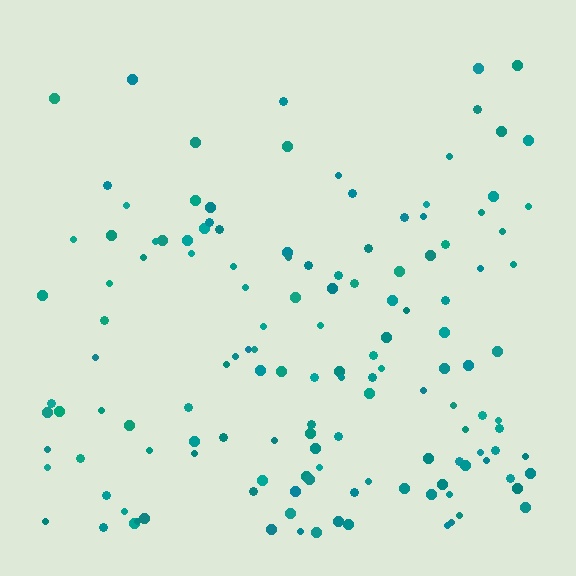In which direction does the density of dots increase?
From top to bottom, with the bottom side densest.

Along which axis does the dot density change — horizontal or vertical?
Vertical.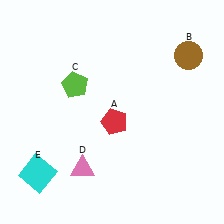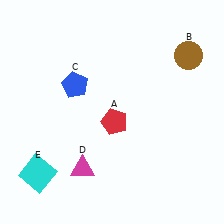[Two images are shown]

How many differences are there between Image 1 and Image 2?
There are 2 differences between the two images.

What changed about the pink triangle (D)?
In Image 1, D is pink. In Image 2, it changed to magenta.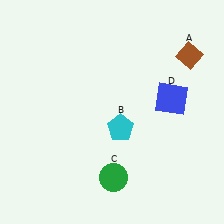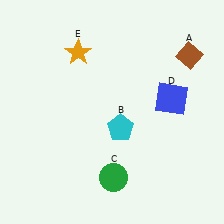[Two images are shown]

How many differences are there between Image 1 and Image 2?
There is 1 difference between the two images.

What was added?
An orange star (E) was added in Image 2.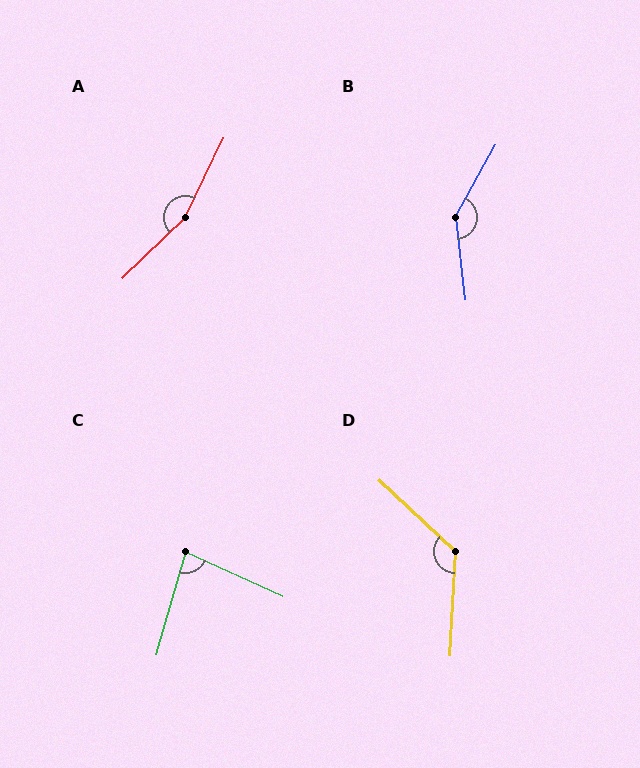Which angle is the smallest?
C, at approximately 82 degrees.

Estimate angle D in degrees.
Approximately 130 degrees.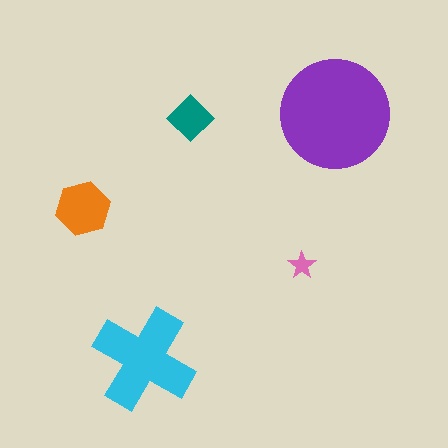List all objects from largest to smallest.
The purple circle, the cyan cross, the orange hexagon, the teal diamond, the pink star.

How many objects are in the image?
There are 5 objects in the image.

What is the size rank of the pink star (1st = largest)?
5th.